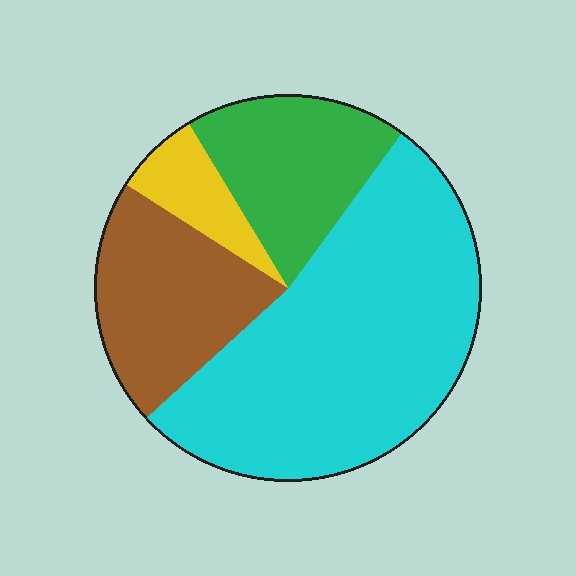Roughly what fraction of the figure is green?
Green covers around 20% of the figure.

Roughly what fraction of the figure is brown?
Brown covers roughly 20% of the figure.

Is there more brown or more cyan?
Cyan.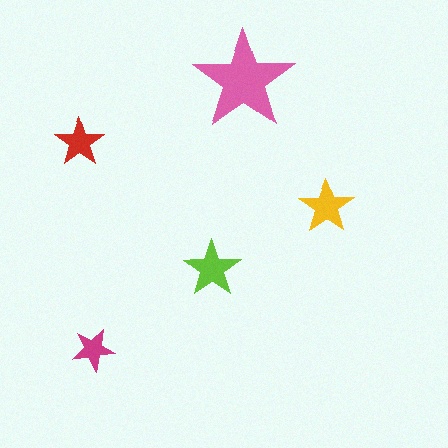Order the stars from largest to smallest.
the pink one, the lime one, the yellow one, the red one, the magenta one.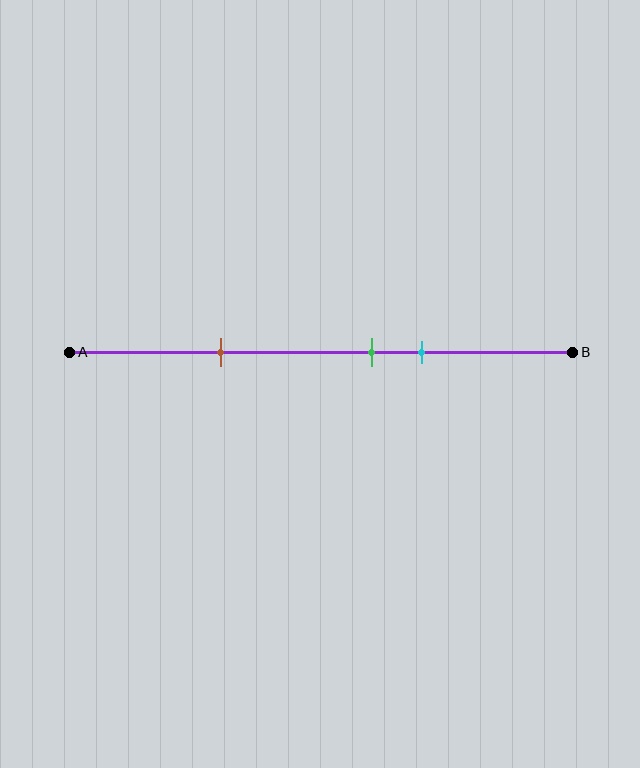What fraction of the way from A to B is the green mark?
The green mark is approximately 60% (0.6) of the way from A to B.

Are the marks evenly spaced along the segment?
No, the marks are not evenly spaced.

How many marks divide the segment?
There are 3 marks dividing the segment.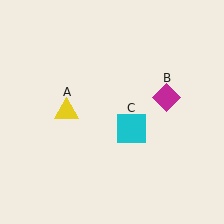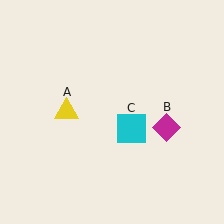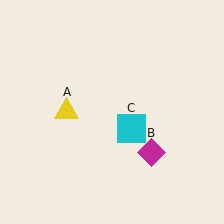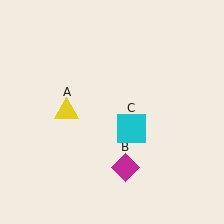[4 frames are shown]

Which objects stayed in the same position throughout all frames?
Yellow triangle (object A) and cyan square (object C) remained stationary.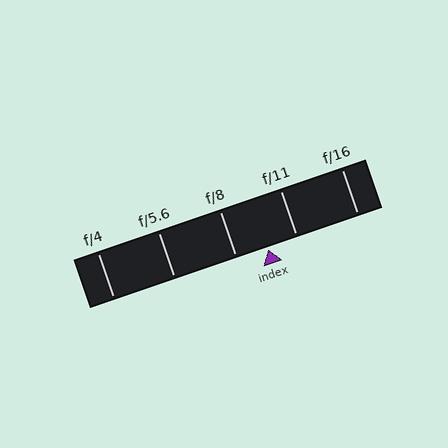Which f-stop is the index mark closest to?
The index mark is closest to f/11.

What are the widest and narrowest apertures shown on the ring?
The widest aperture shown is f/4 and the narrowest is f/16.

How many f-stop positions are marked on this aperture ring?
There are 5 f-stop positions marked.